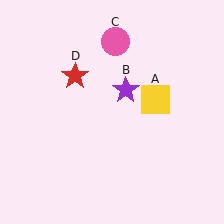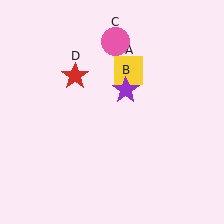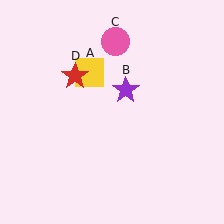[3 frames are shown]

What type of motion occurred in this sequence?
The yellow square (object A) rotated counterclockwise around the center of the scene.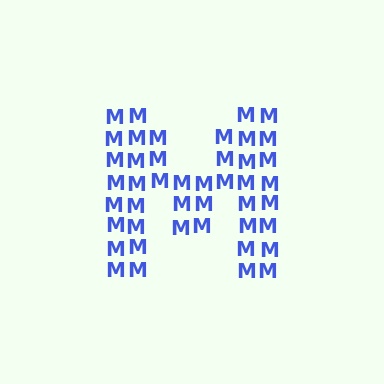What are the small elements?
The small elements are letter M's.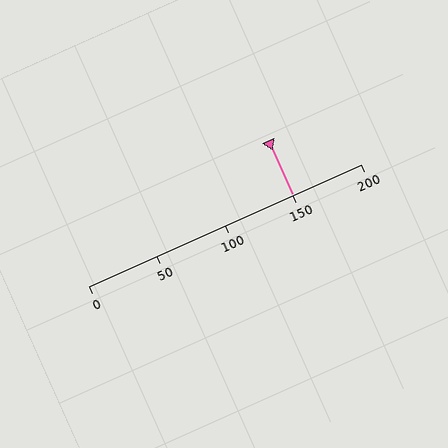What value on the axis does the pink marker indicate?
The marker indicates approximately 150.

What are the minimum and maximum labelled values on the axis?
The axis runs from 0 to 200.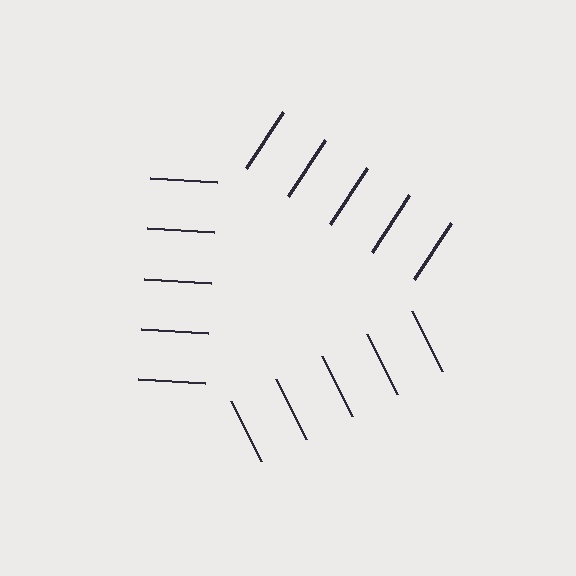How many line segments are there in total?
15 — 5 along each of the 3 edges.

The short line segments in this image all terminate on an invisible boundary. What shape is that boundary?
An illusory triangle — the line segments terminate on its edges but no continuous stroke is drawn.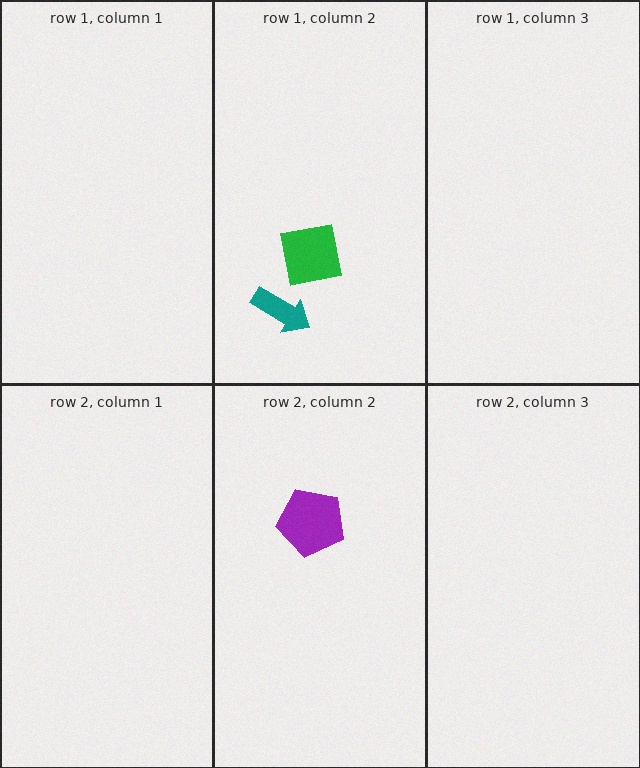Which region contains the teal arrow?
The row 1, column 2 region.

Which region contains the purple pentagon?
The row 2, column 2 region.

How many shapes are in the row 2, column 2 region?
1.